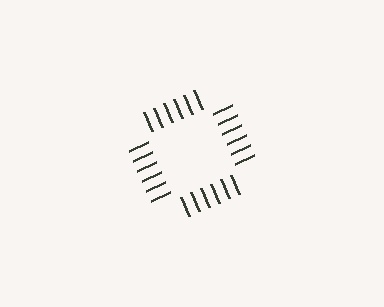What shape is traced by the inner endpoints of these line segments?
An illusory square — the line segments terminate on its edges but no continuous stroke is drawn.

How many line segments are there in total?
24 — 6 along each of the 4 edges.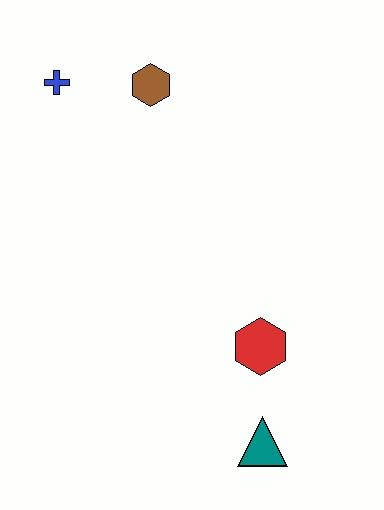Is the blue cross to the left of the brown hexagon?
Yes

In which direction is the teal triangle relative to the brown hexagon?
The teal triangle is below the brown hexagon.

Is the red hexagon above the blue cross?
No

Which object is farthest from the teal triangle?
The blue cross is farthest from the teal triangle.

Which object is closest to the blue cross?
The brown hexagon is closest to the blue cross.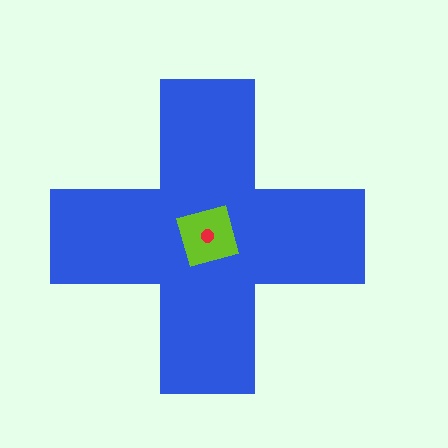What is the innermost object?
The red circle.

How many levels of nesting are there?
3.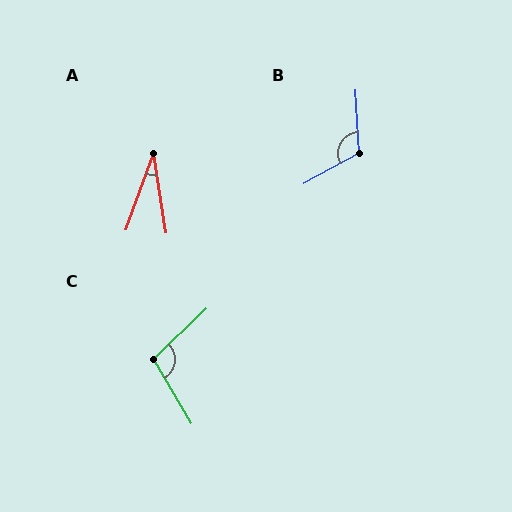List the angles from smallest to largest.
A (29°), C (104°), B (116°).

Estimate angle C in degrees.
Approximately 104 degrees.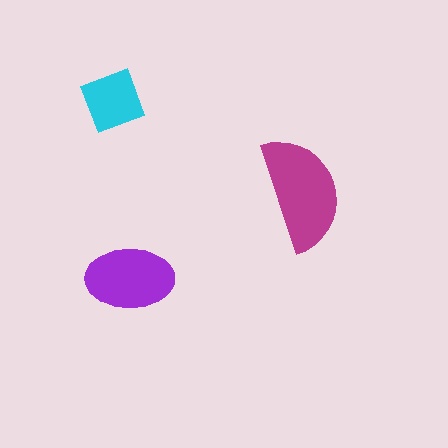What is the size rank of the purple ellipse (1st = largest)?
2nd.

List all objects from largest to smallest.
The magenta semicircle, the purple ellipse, the cyan diamond.